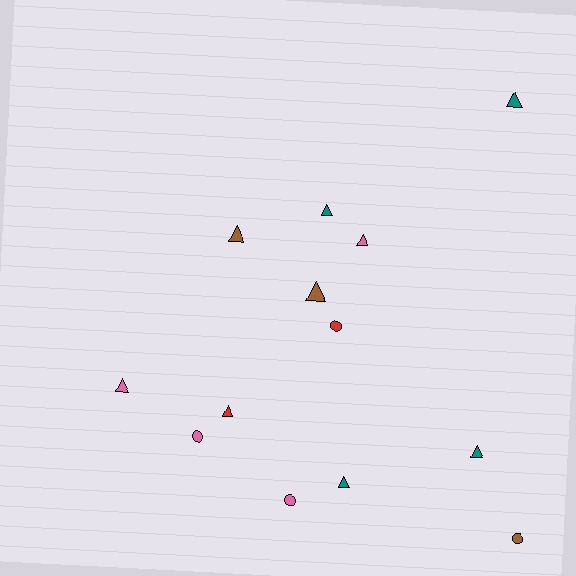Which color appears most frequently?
Pink, with 4 objects.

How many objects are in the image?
There are 13 objects.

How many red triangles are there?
There is 1 red triangle.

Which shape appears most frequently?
Triangle, with 9 objects.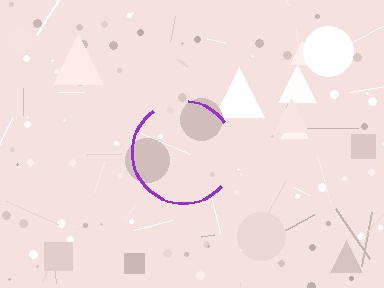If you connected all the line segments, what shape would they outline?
They would outline a circle.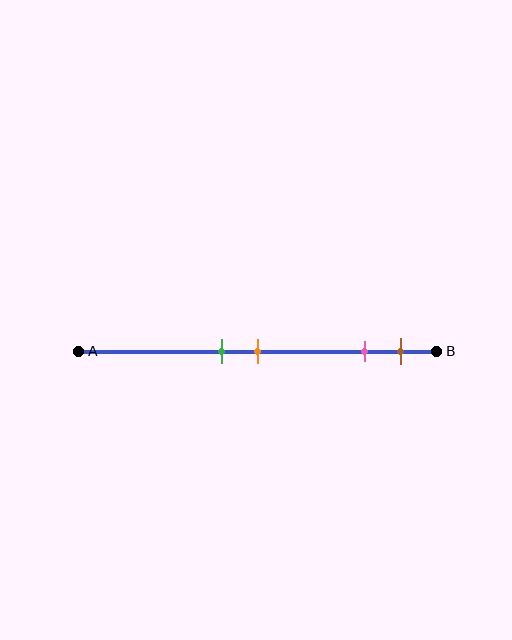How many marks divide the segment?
There are 4 marks dividing the segment.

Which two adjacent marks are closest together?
The green and orange marks are the closest adjacent pair.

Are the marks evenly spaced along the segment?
No, the marks are not evenly spaced.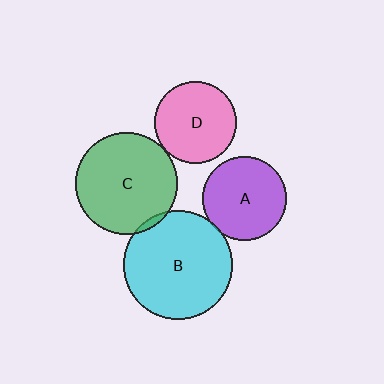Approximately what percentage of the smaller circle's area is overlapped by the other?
Approximately 5%.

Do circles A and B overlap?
Yes.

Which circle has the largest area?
Circle B (cyan).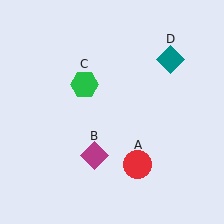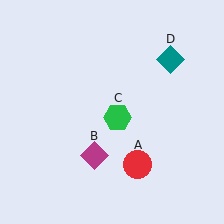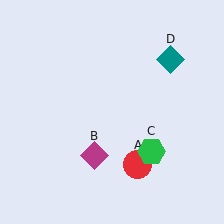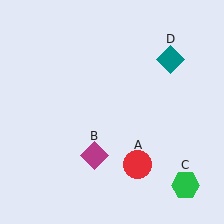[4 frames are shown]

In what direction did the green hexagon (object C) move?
The green hexagon (object C) moved down and to the right.